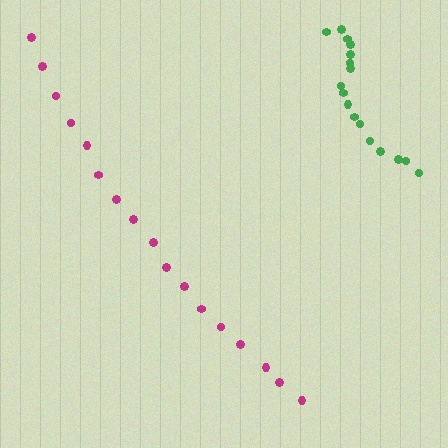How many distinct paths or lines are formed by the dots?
There are 2 distinct paths.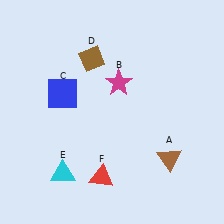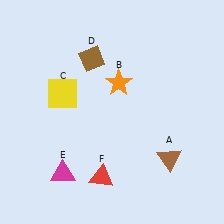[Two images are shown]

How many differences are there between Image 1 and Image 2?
There are 3 differences between the two images.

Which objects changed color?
B changed from magenta to orange. C changed from blue to yellow. E changed from cyan to magenta.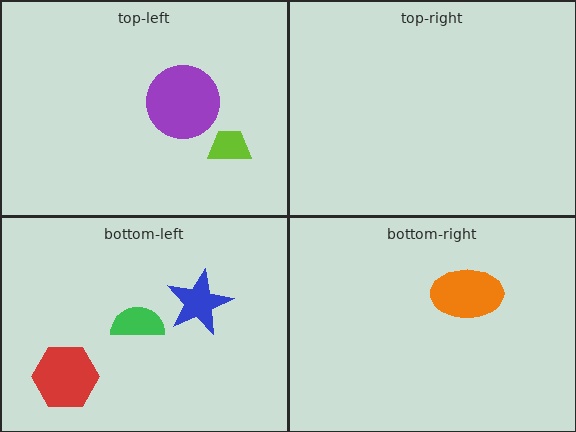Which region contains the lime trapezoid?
The top-left region.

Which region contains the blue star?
The bottom-left region.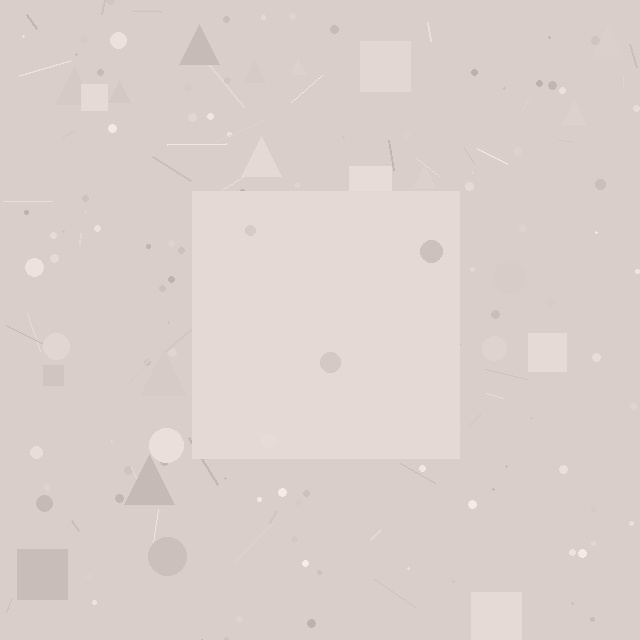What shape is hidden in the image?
A square is hidden in the image.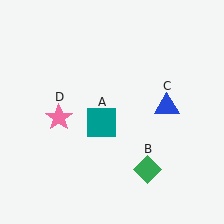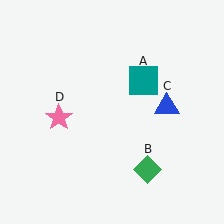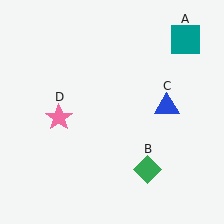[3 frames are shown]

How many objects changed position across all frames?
1 object changed position: teal square (object A).